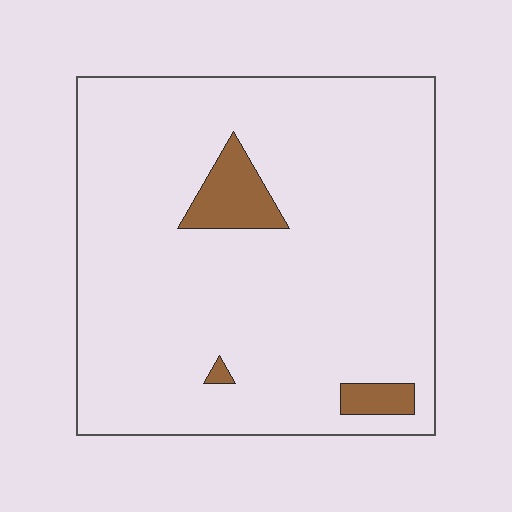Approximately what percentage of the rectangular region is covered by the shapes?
Approximately 5%.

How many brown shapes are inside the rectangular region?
3.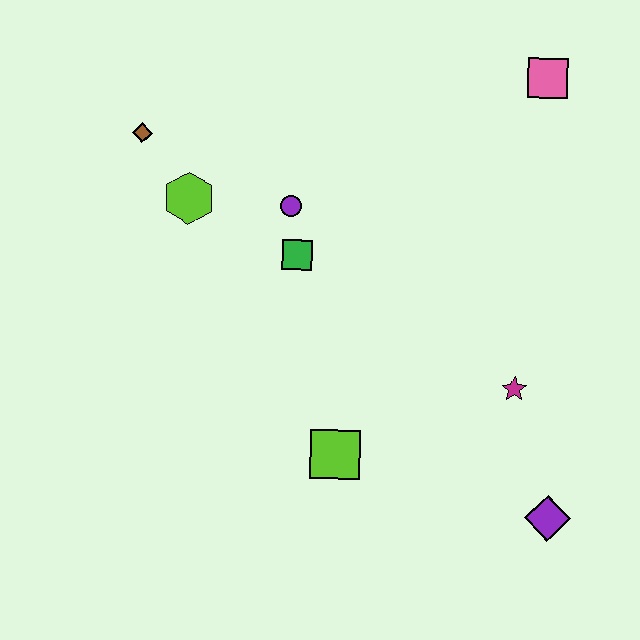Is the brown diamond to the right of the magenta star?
No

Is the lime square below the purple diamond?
No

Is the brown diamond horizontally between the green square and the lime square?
No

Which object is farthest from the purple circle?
The purple diamond is farthest from the purple circle.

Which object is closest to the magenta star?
The purple diamond is closest to the magenta star.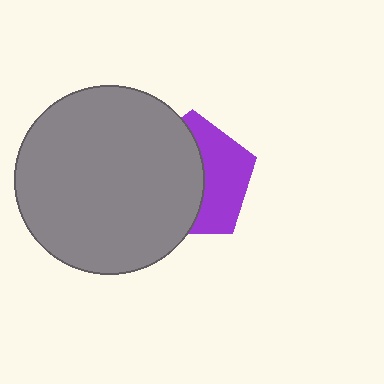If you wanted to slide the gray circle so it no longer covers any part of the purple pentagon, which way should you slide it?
Slide it left — that is the most direct way to separate the two shapes.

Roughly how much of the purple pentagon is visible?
A small part of it is visible (roughly 44%).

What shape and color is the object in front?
The object in front is a gray circle.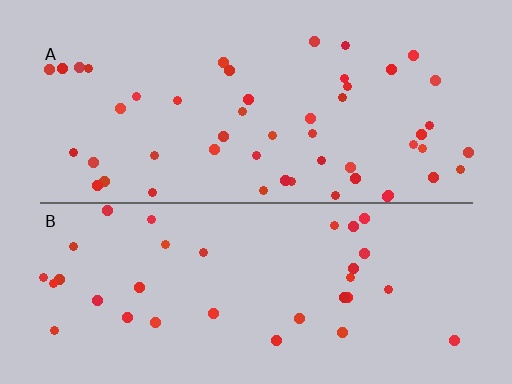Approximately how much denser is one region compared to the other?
Approximately 1.5× — region A over region B.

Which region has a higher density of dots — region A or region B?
A (the top).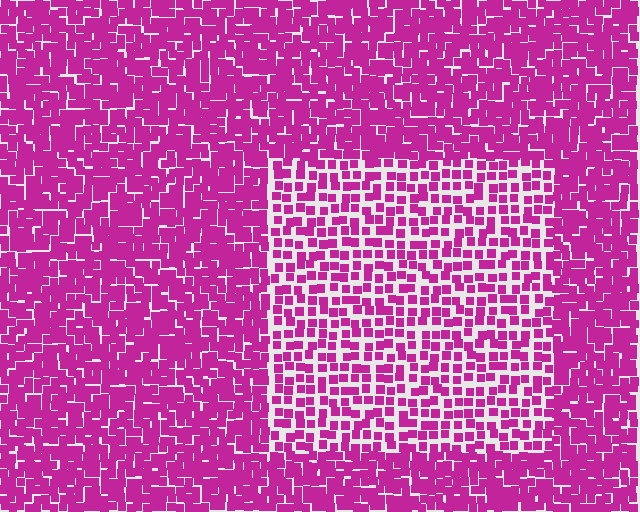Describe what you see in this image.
The image contains small magenta elements arranged at two different densities. A rectangle-shaped region is visible where the elements are less densely packed than the surrounding area.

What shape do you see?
I see a rectangle.